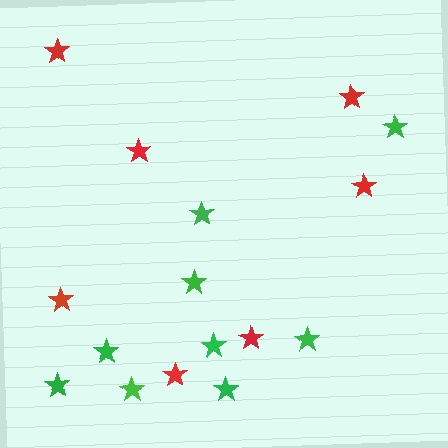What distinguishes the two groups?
There are 2 groups: one group of green stars (9) and one group of red stars (7).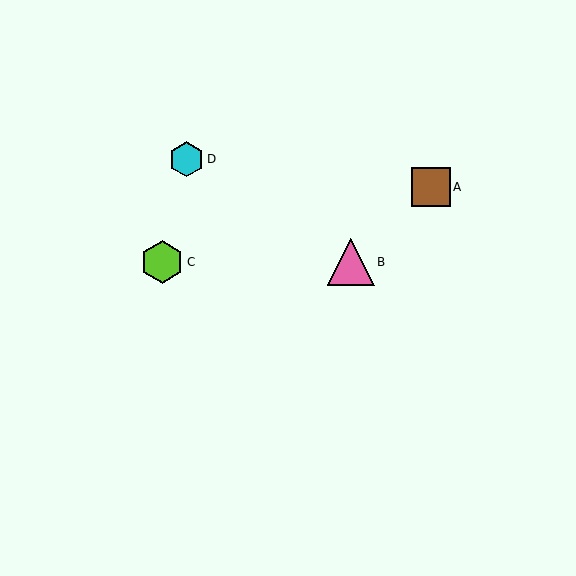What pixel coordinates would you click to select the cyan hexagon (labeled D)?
Click at (186, 159) to select the cyan hexagon D.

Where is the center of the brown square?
The center of the brown square is at (431, 187).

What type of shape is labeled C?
Shape C is a lime hexagon.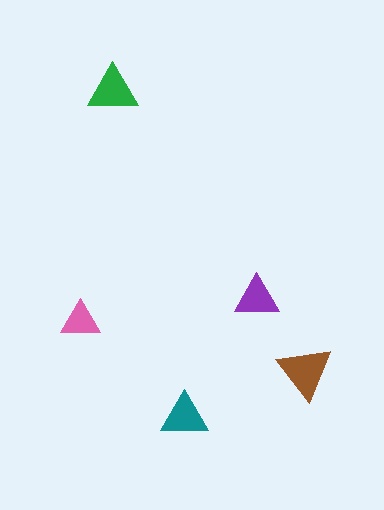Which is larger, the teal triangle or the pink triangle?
The teal one.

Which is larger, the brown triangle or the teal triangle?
The brown one.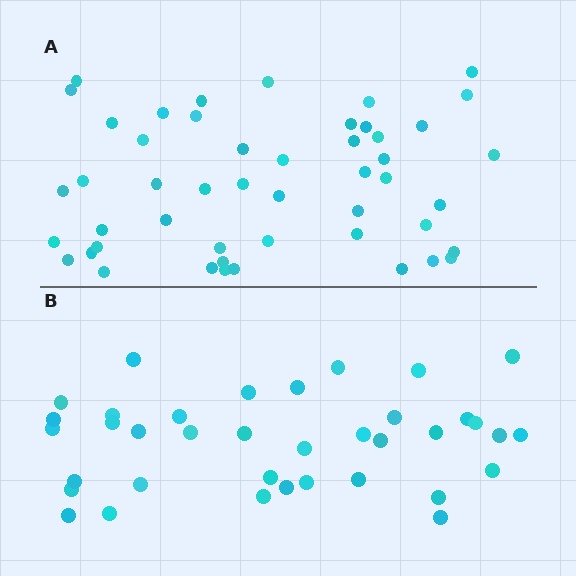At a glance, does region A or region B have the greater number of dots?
Region A (the top region) has more dots.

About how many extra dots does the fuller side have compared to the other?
Region A has roughly 12 or so more dots than region B.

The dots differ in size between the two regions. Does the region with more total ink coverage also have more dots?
No. Region B has more total ink coverage because its dots are larger, but region A actually contains more individual dots. Total area can be misleading — the number of items is what matters here.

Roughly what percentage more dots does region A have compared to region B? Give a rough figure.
About 30% more.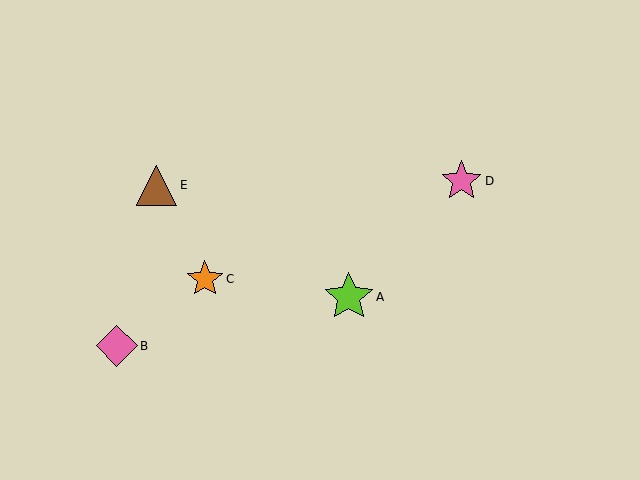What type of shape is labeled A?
Shape A is a lime star.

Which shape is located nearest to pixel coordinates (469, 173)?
The pink star (labeled D) at (461, 181) is nearest to that location.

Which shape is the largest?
The lime star (labeled A) is the largest.